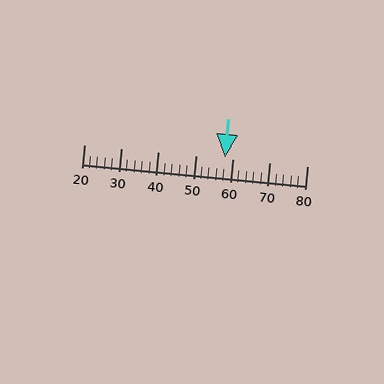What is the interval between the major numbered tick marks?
The major tick marks are spaced 10 units apart.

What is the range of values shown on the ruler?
The ruler shows values from 20 to 80.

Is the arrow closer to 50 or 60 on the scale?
The arrow is closer to 60.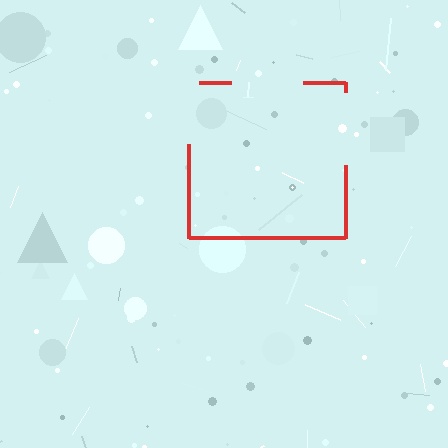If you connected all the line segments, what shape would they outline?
They would outline a square.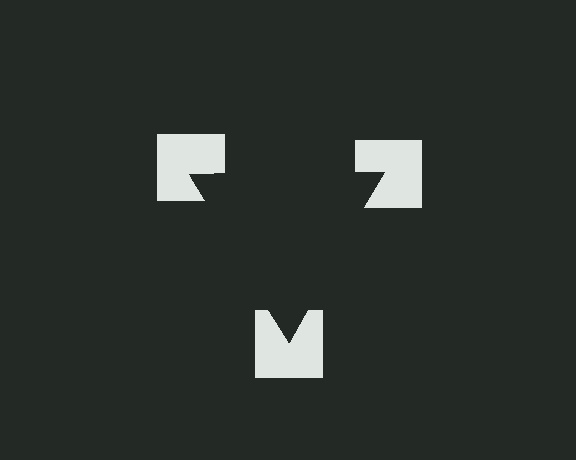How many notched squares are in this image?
There are 3 — one at each vertex of the illusory triangle.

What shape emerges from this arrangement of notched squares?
An illusory triangle — its edges are inferred from the aligned wedge cuts in the notched squares, not physically drawn.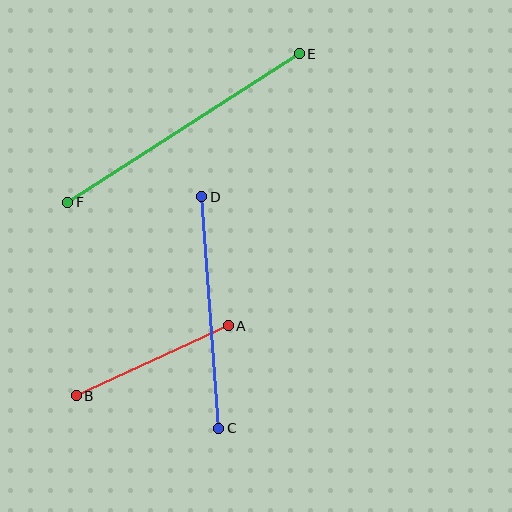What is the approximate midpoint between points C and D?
The midpoint is at approximately (210, 313) pixels.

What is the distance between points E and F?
The distance is approximately 275 pixels.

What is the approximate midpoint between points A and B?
The midpoint is at approximately (152, 361) pixels.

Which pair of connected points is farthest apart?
Points E and F are farthest apart.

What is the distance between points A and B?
The distance is approximately 167 pixels.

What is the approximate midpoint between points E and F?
The midpoint is at approximately (184, 128) pixels.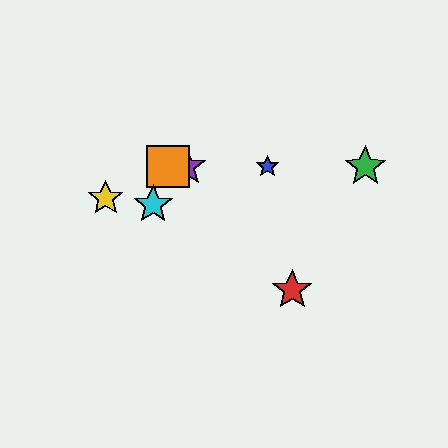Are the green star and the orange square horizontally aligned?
Yes, both are at y≈167.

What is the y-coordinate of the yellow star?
The yellow star is at y≈198.